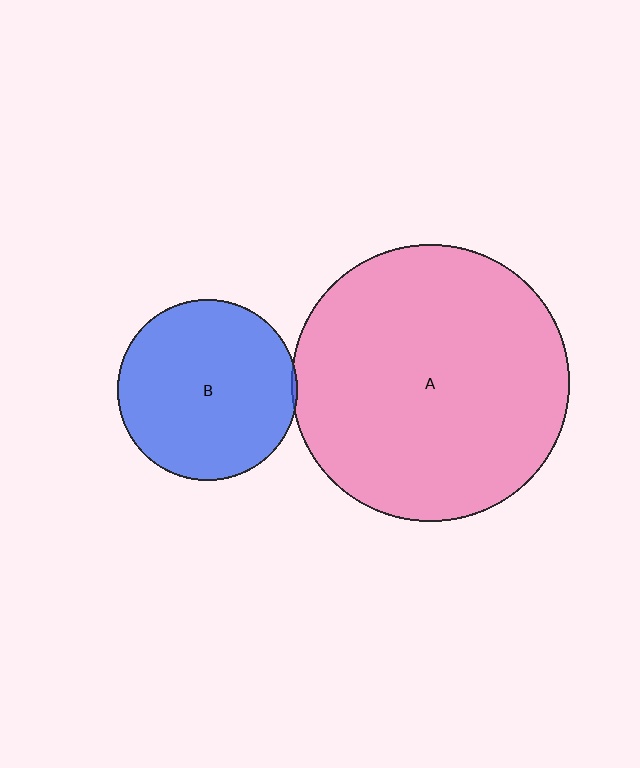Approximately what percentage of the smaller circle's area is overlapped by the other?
Approximately 5%.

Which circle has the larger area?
Circle A (pink).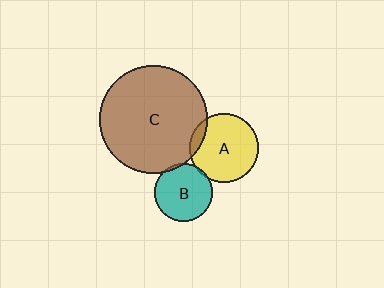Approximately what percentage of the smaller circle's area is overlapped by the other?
Approximately 5%.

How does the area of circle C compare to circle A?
Approximately 2.5 times.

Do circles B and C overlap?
Yes.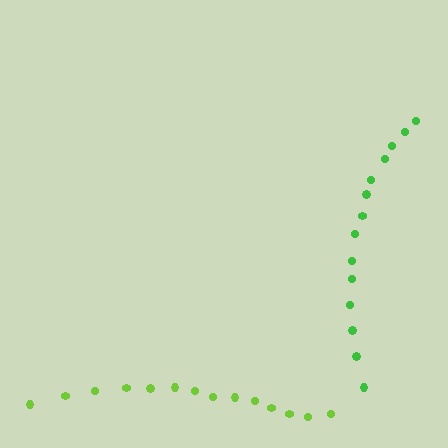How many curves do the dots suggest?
There are 2 distinct paths.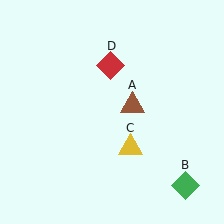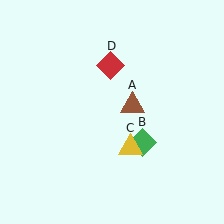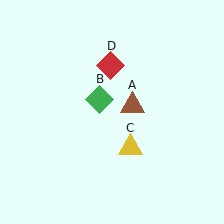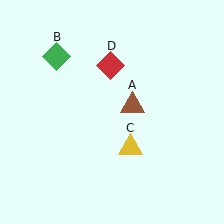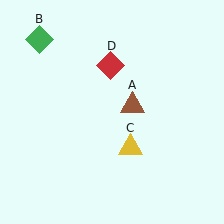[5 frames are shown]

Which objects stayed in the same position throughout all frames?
Brown triangle (object A) and yellow triangle (object C) and red diamond (object D) remained stationary.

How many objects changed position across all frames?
1 object changed position: green diamond (object B).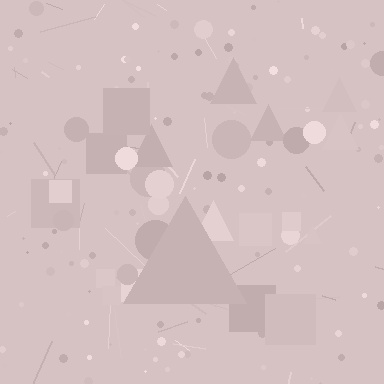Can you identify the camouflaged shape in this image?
The camouflaged shape is a triangle.